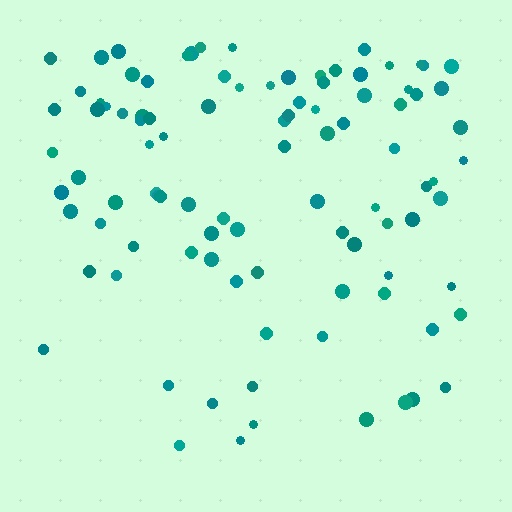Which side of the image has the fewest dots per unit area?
The bottom.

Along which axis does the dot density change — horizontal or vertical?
Vertical.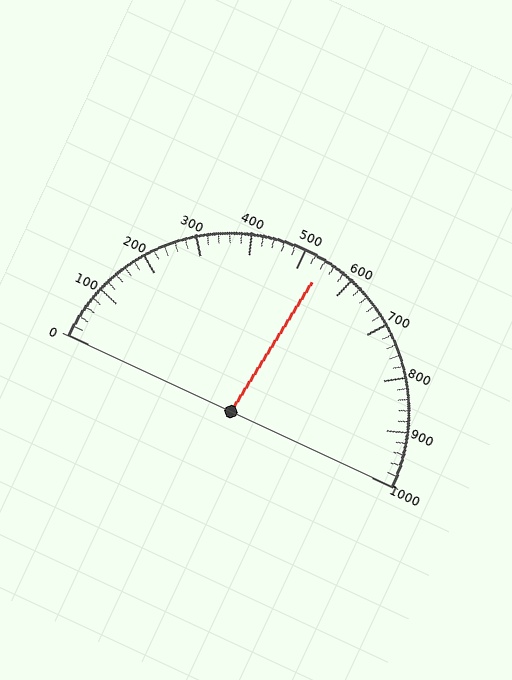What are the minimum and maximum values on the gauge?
The gauge ranges from 0 to 1000.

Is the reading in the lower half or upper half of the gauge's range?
The reading is in the upper half of the range (0 to 1000).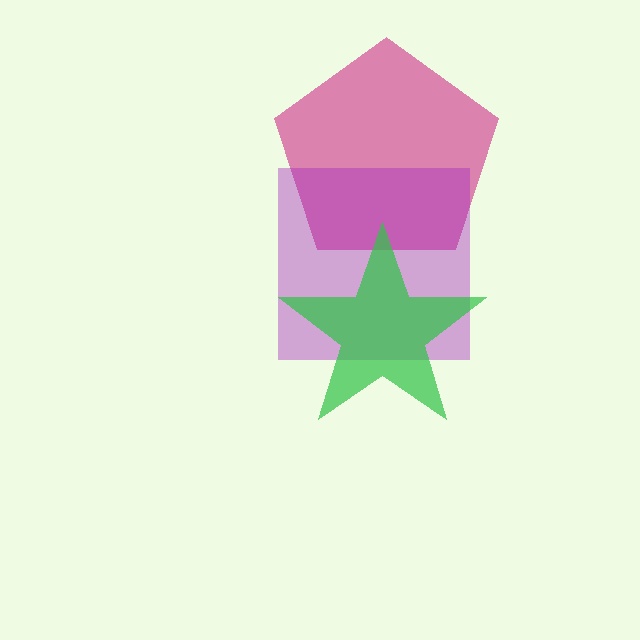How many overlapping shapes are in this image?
There are 3 overlapping shapes in the image.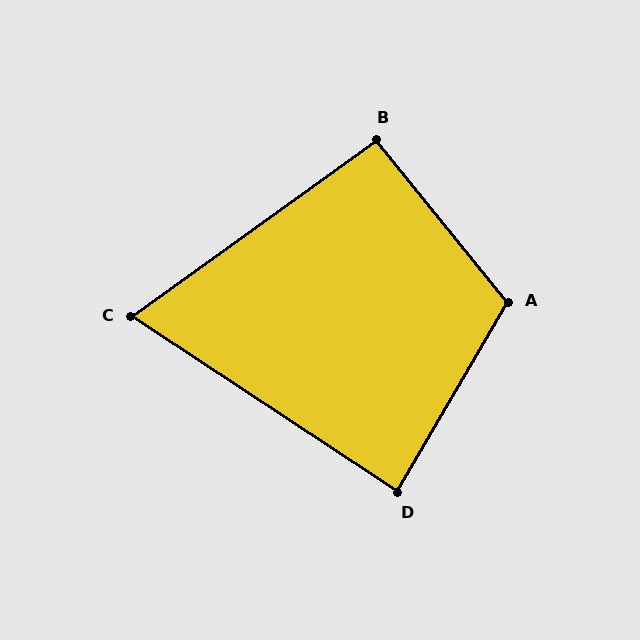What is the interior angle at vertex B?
Approximately 93 degrees (approximately right).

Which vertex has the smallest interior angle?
C, at approximately 69 degrees.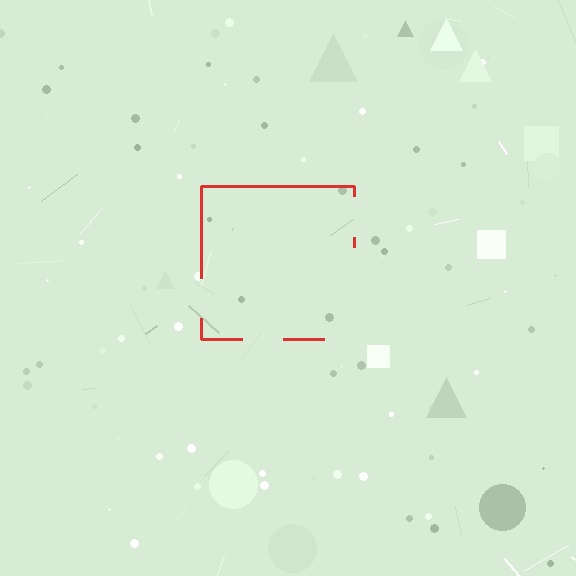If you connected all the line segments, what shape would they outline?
They would outline a square.